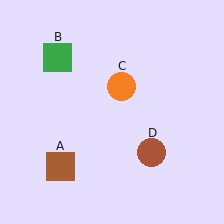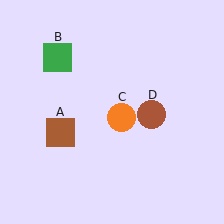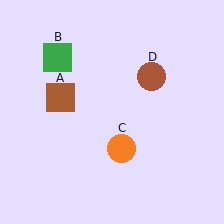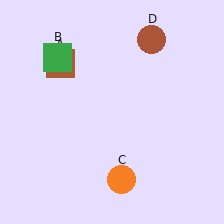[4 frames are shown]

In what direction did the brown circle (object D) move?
The brown circle (object D) moved up.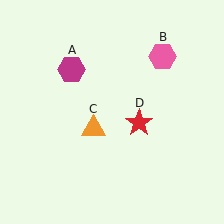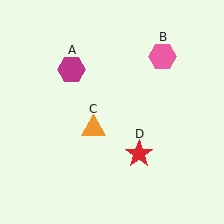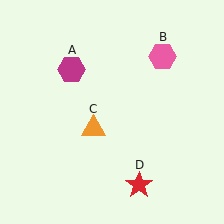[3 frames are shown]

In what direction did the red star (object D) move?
The red star (object D) moved down.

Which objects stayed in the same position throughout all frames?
Magenta hexagon (object A) and pink hexagon (object B) and orange triangle (object C) remained stationary.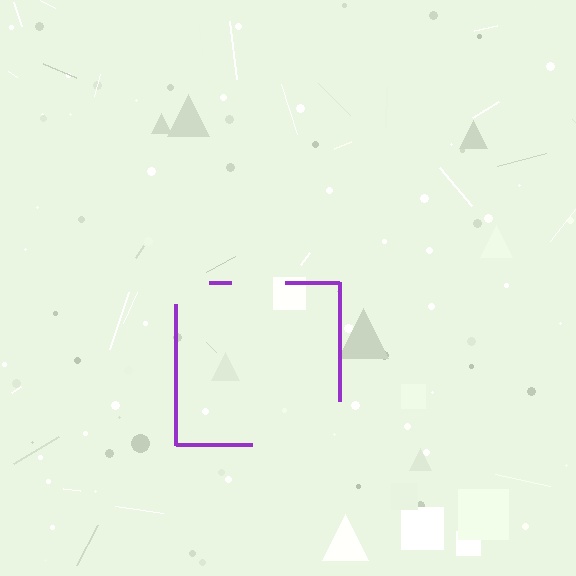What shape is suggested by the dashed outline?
The dashed outline suggests a square.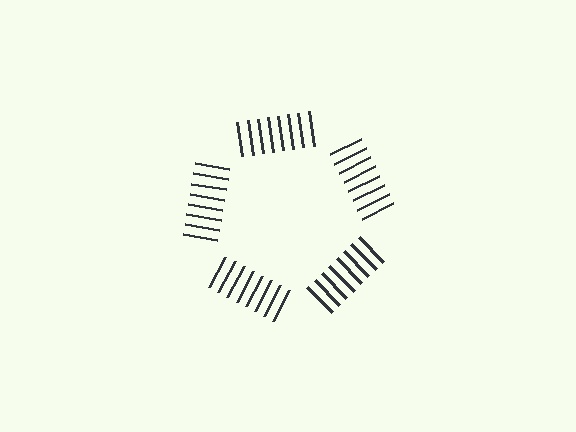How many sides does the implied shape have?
5 sides — the line-ends trace a pentagon.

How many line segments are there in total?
40 — 8 along each of the 5 edges.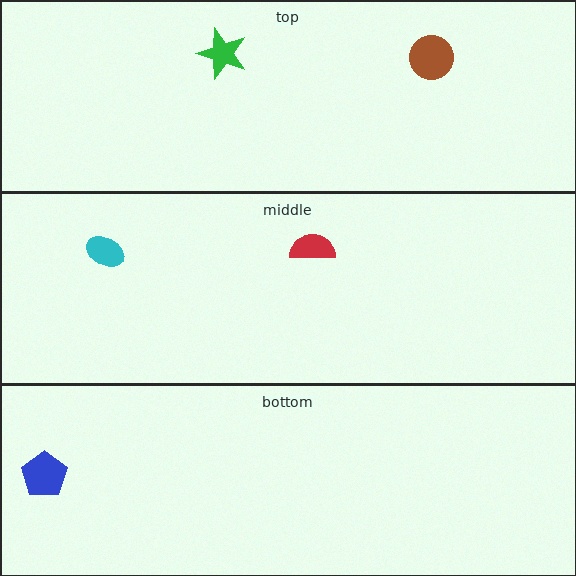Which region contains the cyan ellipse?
The middle region.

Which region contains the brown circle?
The top region.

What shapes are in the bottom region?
The blue pentagon.